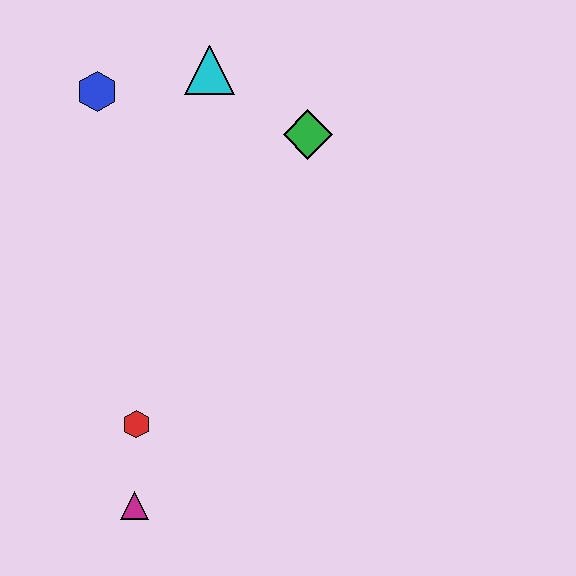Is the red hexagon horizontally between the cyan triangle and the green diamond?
No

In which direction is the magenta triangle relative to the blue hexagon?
The magenta triangle is below the blue hexagon.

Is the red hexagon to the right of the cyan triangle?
No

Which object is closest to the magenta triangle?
The red hexagon is closest to the magenta triangle.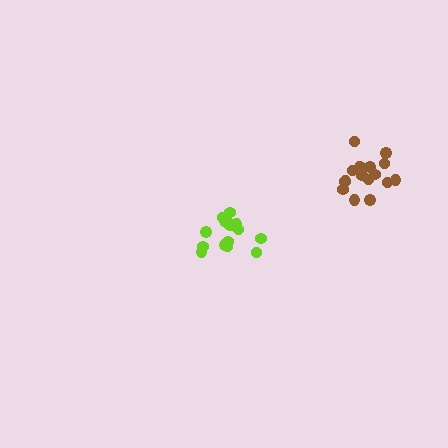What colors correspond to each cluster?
The clusters are colored: lime, brown.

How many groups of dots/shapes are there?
There are 2 groups.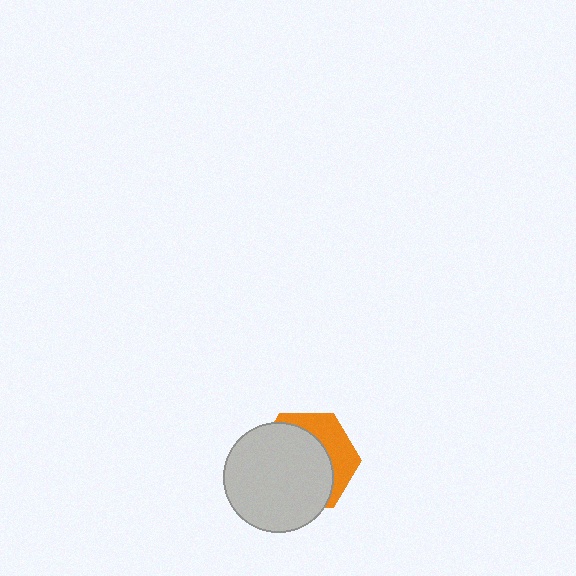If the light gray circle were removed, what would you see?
You would see the complete orange hexagon.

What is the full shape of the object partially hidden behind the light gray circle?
The partially hidden object is an orange hexagon.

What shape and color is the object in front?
The object in front is a light gray circle.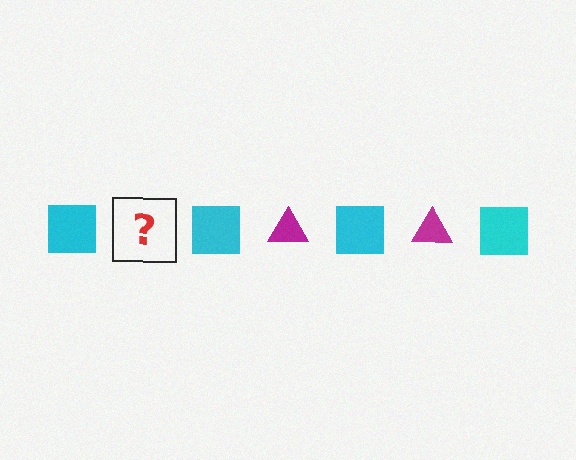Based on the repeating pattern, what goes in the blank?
The blank should be a magenta triangle.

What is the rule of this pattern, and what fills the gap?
The rule is that the pattern alternates between cyan square and magenta triangle. The gap should be filled with a magenta triangle.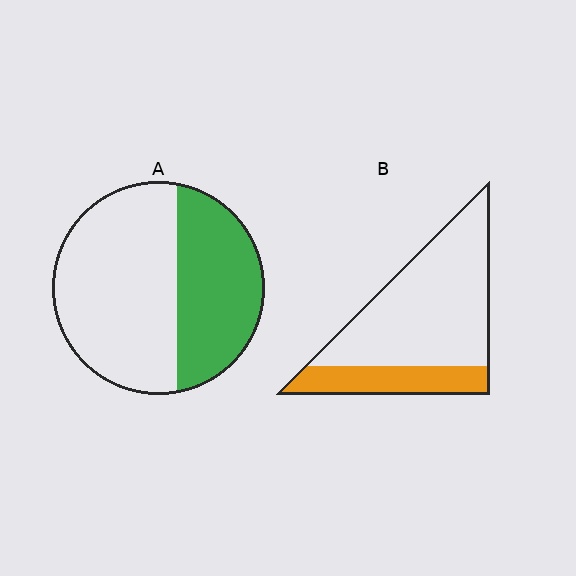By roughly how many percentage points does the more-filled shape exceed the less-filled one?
By roughly 15 percentage points (A over B).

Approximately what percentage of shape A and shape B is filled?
A is approximately 40% and B is approximately 25%.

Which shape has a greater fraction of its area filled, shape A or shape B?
Shape A.